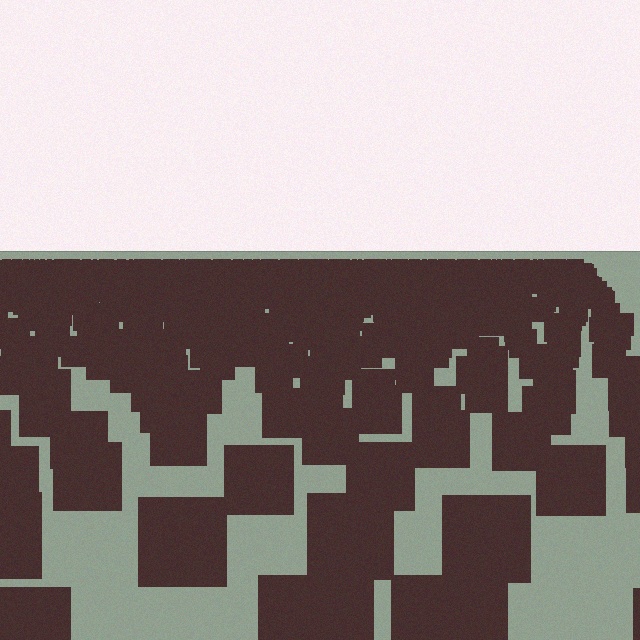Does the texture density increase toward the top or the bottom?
Density increases toward the top.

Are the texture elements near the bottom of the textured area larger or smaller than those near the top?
Larger. Near the bottom, elements are closer to the viewer and appear at a bigger on-screen size.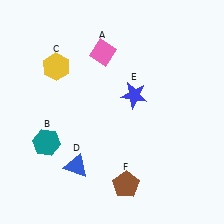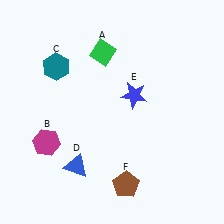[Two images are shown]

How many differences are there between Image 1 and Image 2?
There are 3 differences between the two images.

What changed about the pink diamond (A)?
In Image 1, A is pink. In Image 2, it changed to green.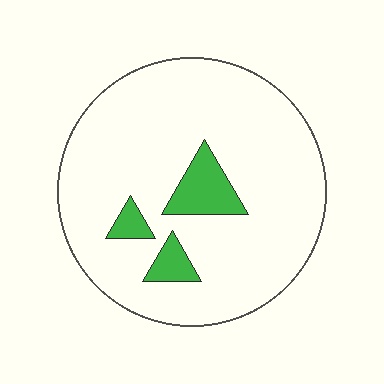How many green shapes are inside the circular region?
3.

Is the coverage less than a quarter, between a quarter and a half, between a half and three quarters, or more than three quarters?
Less than a quarter.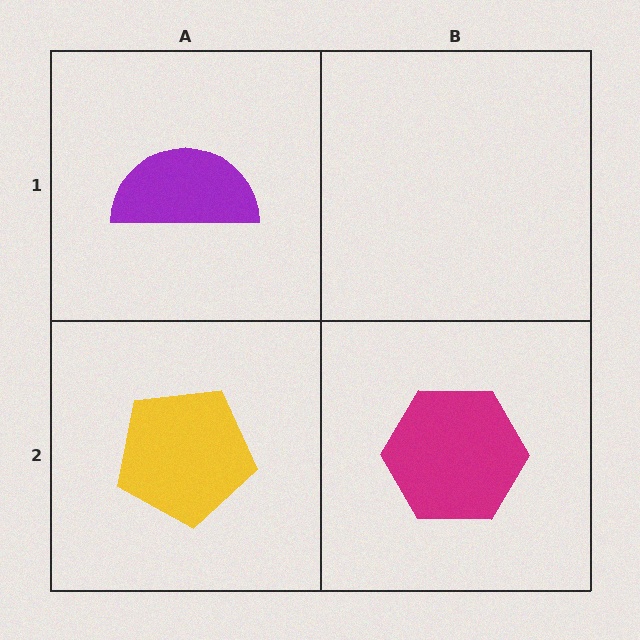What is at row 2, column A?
A yellow pentagon.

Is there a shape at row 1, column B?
No, that cell is empty.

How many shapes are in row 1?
1 shape.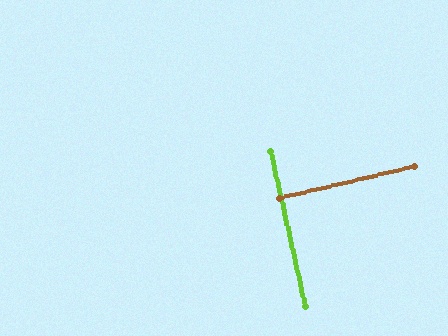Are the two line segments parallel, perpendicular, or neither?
Perpendicular — they meet at approximately 89°.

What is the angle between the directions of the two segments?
Approximately 89 degrees.